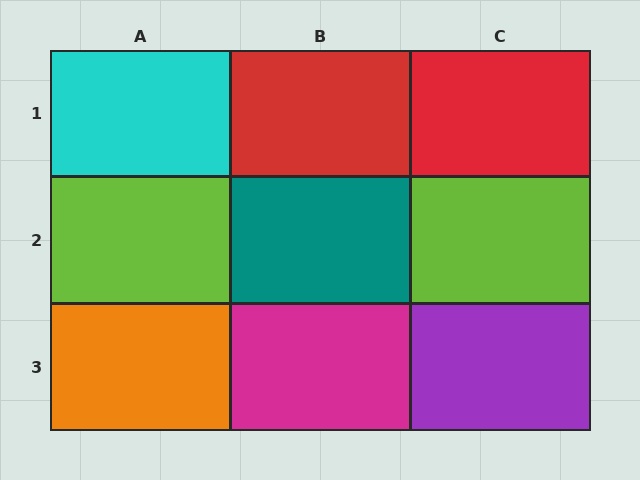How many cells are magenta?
1 cell is magenta.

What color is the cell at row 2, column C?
Lime.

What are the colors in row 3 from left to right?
Orange, magenta, purple.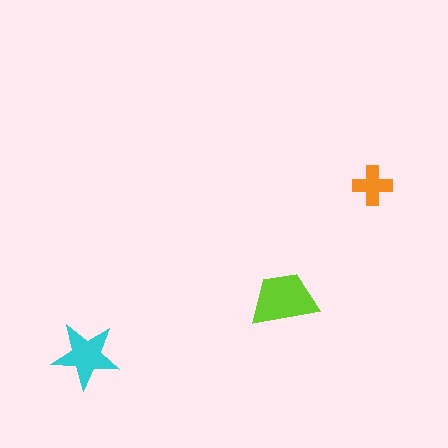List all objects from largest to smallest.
The lime trapezoid, the cyan star, the orange cross.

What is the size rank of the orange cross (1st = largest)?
3rd.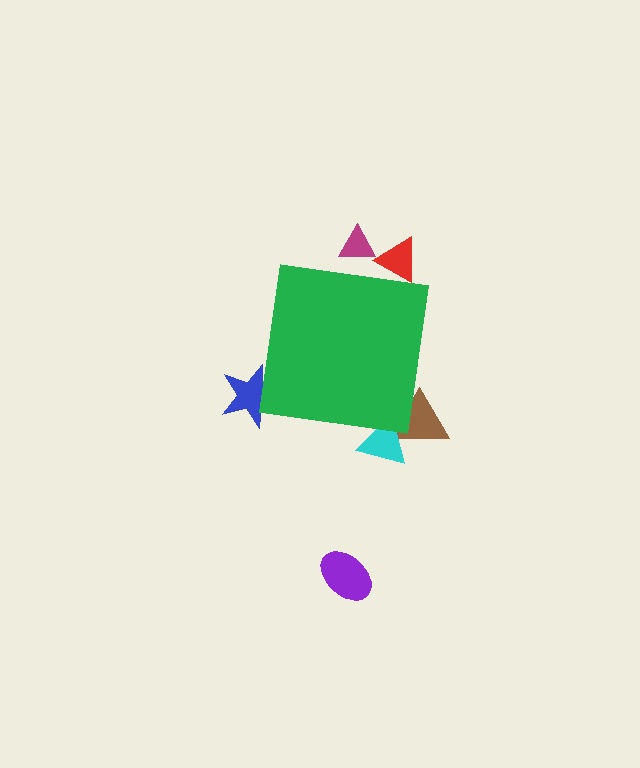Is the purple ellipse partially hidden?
No, the purple ellipse is fully visible.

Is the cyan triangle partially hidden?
Yes, the cyan triangle is partially hidden behind the green square.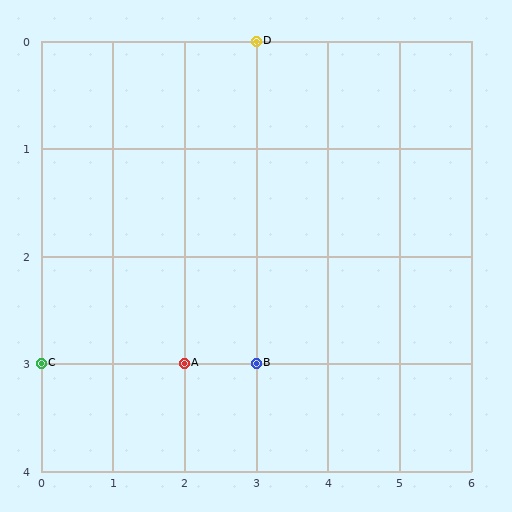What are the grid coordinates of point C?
Point C is at grid coordinates (0, 3).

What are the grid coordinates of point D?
Point D is at grid coordinates (3, 0).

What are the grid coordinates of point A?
Point A is at grid coordinates (2, 3).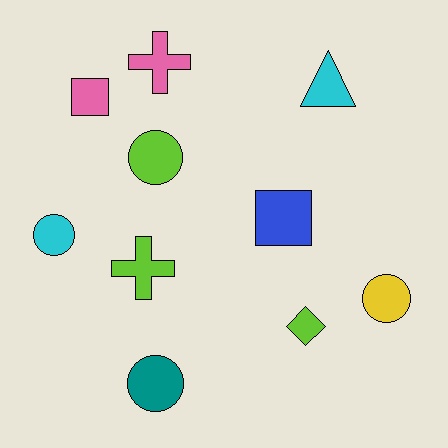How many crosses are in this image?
There are 2 crosses.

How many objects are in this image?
There are 10 objects.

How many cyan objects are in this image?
There are 2 cyan objects.